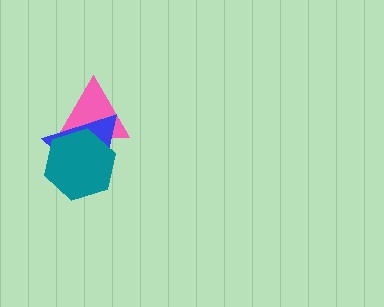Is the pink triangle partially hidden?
Yes, it is partially covered by another shape.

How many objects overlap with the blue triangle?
2 objects overlap with the blue triangle.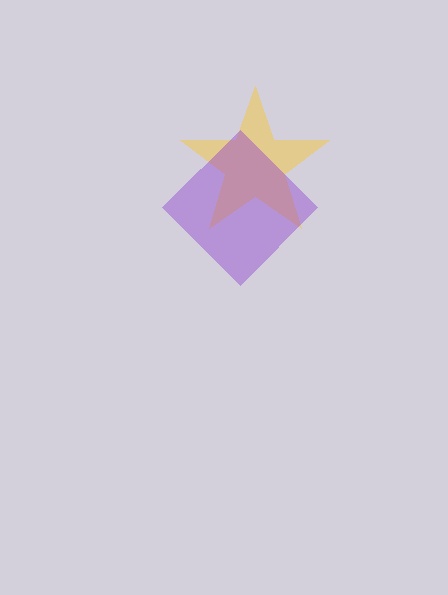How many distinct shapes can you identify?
There are 2 distinct shapes: a yellow star, a purple diamond.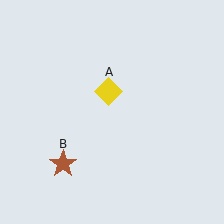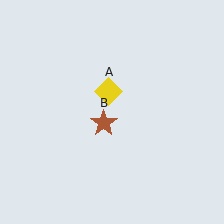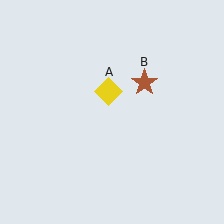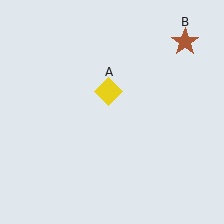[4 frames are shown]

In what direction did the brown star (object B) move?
The brown star (object B) moved up and to the right.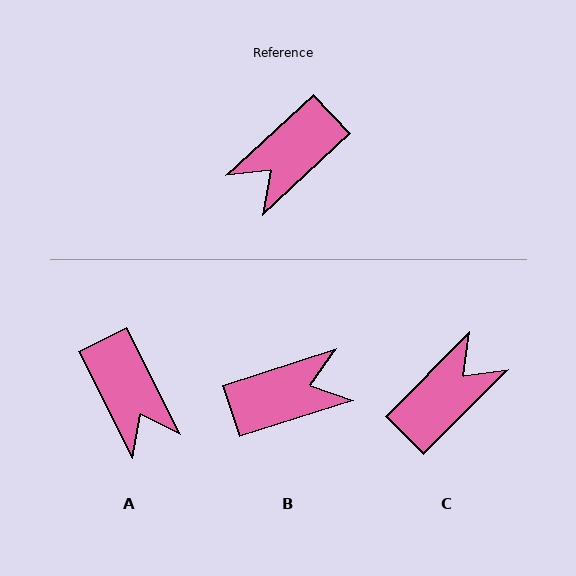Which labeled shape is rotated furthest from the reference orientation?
C, about 178 degrees away.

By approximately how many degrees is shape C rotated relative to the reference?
Approximately 178 degrees clockwise.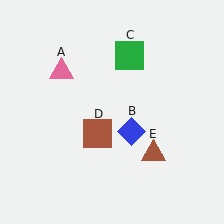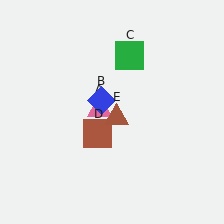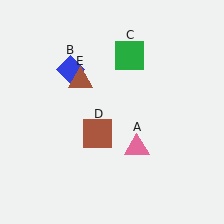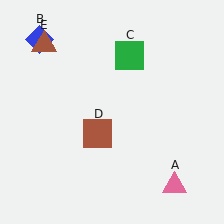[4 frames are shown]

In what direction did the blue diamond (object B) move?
The blue diamond (object B) moved up and to the left.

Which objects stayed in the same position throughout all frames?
Green square (object C) and brown square (object D) remained stationary.